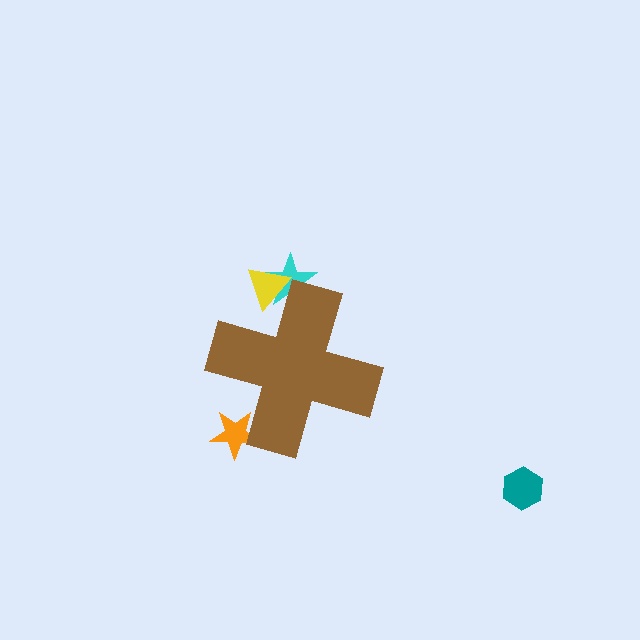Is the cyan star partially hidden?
Yes, the cyan star is partially hidden behind the brown cross.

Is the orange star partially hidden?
Yes, the orange star is partially hidden behind the brown cross.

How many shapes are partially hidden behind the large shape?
3 shapes are partially hidden.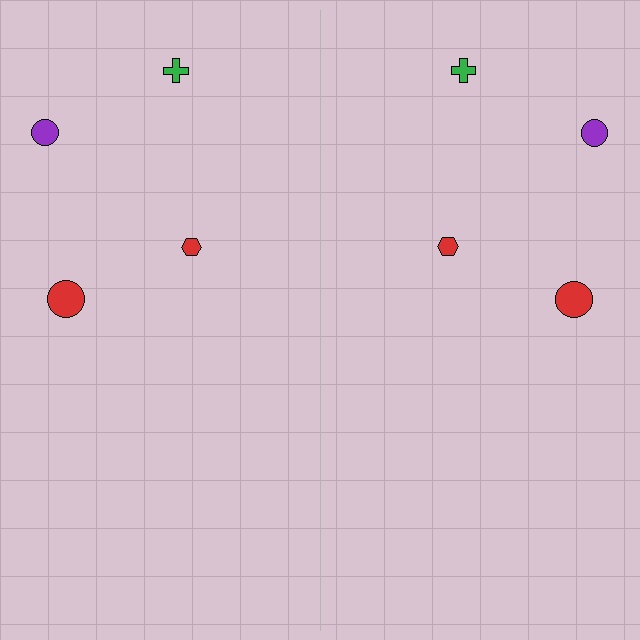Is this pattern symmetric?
Yes, this pattern has bilateral (reflection) symmetry.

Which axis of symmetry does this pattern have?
The pattern has a vertical axis of symmetry running through the center of the image.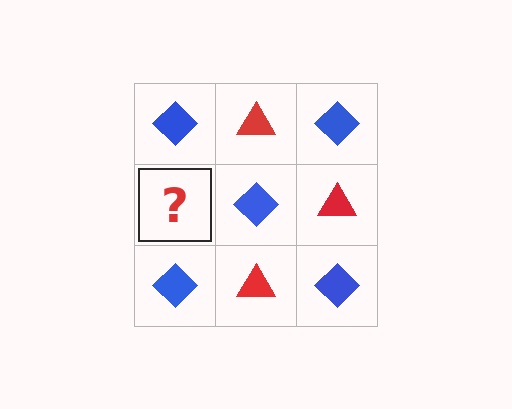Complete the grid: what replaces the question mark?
The question mark should be replaced with a red triangle.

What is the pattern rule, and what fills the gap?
The rule is that it alternates blue diamond and red triangle in a checkerboard pattern. The gap should be filled with a red triangle.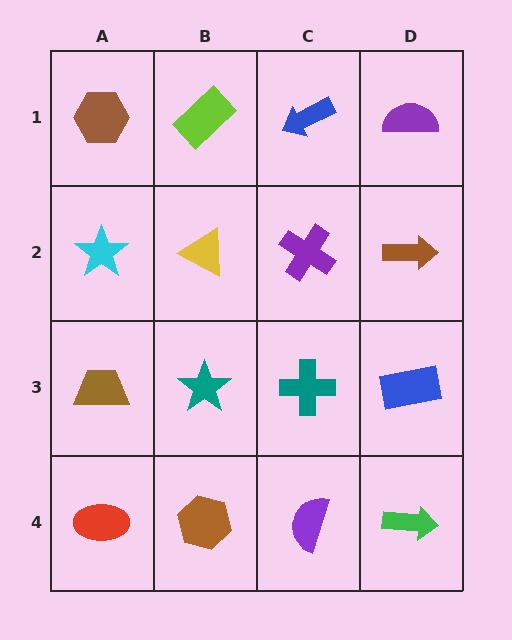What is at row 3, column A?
A brown trapezoid.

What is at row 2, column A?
A cyan star.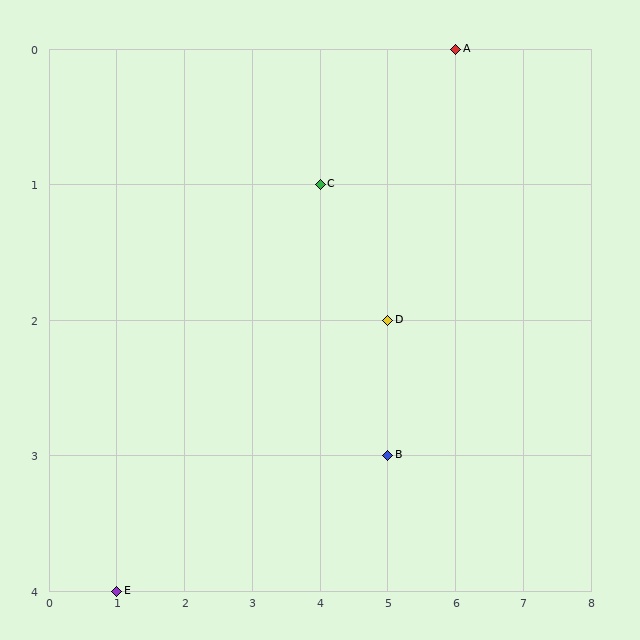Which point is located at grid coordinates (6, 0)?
Point A is at (6, 0).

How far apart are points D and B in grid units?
Points D and B are 1 row apart.